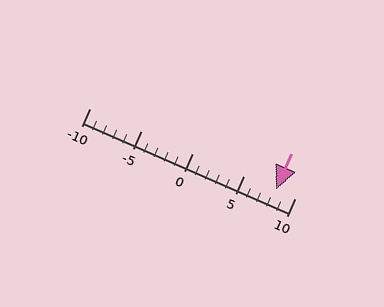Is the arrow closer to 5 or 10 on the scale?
The arrow is closer to 10.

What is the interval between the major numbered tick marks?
The major tick marks are spaced 5 units apart.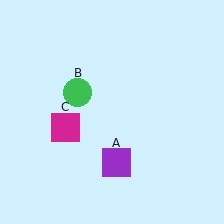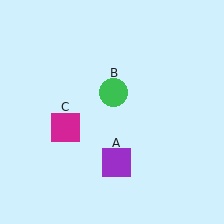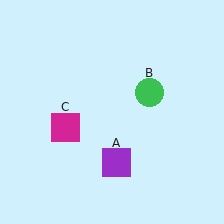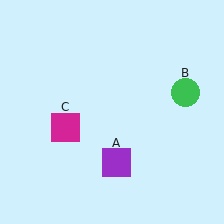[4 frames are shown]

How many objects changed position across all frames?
1 object changed position: green circle (object B).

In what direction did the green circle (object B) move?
The green circle (object B) moved right.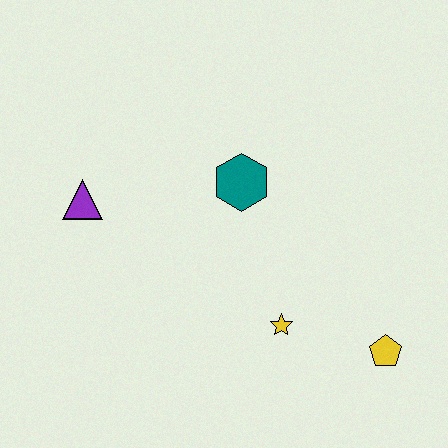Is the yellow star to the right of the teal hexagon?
Yes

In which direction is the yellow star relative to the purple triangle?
The yellow star is to the right of the purple triangle.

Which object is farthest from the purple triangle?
The yellow pentagon is farthest from the purple triangle.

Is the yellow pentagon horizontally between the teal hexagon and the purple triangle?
No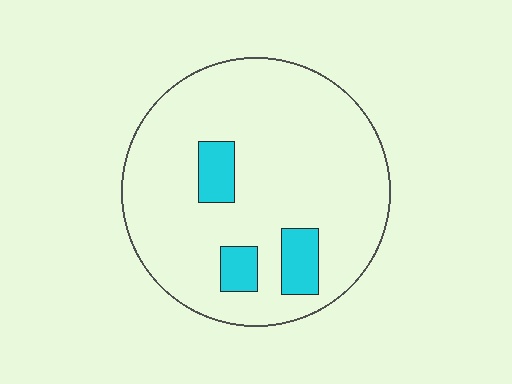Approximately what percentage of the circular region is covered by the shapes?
Approximately 10%.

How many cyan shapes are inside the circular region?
3.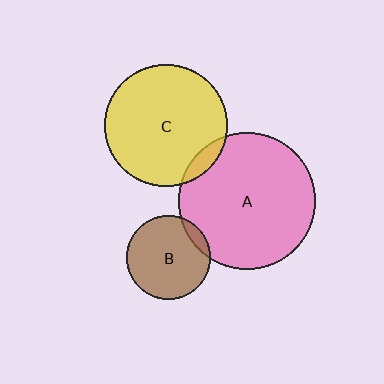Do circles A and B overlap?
Yes.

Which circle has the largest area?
Circle A (pink).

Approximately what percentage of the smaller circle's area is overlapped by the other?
Approximately 10%.